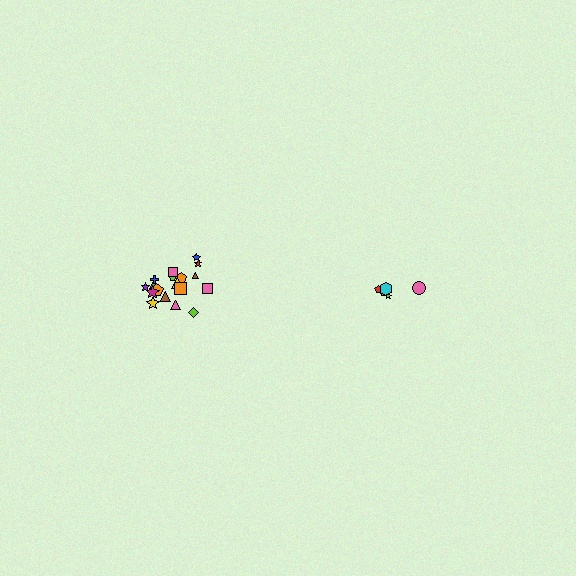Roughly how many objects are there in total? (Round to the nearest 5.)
Roughly 25 objects in total.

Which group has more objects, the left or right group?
The left group.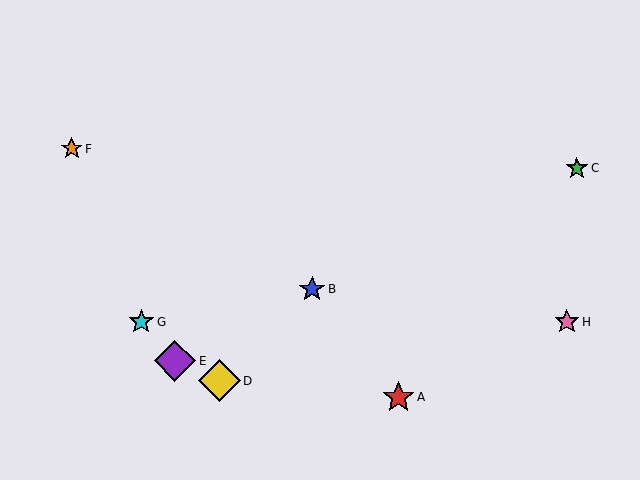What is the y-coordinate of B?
Object B is at y≈289.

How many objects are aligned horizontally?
2 objects (G, H) are aligned horizontally.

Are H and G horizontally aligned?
Yes, both are at y≈322.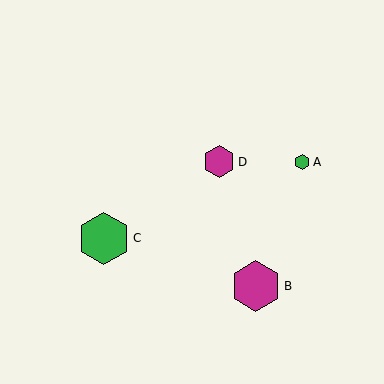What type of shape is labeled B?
Shape B is a magenta hexagon.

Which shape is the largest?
The green hexagon (labeled C) is the largest.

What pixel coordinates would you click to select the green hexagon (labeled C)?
Click at (104, 238) to select the green hexagon C.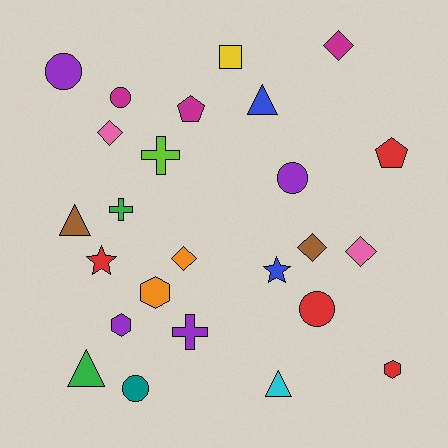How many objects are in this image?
There are 25 objects.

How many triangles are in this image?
There are 4 triangles.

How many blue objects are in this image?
There are 2 blue objects.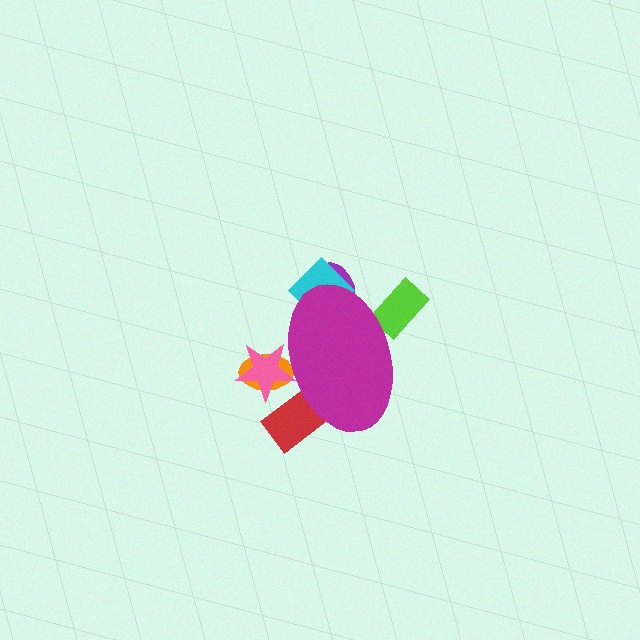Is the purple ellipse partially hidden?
Yes, the purple ellipse is partially hidden behind the magenta ellipse.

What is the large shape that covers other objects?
A magenta ellipse.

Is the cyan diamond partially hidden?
Yes, the cyan diamond is partially hidden behind the magenta ellipse.